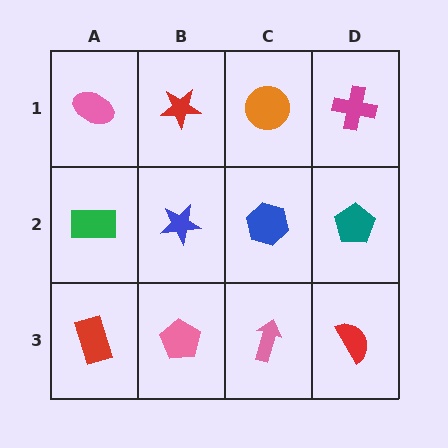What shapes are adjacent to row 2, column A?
A pink ellipse (row 1, column A), a red rectangle (row 3, column A), a blue star (row 2, column B).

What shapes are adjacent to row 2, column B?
A red star (row 1, column B), a pink pentagon (row 3, column B), a green rectangle (row 2, column A), a blue hexagon (row 2, column C).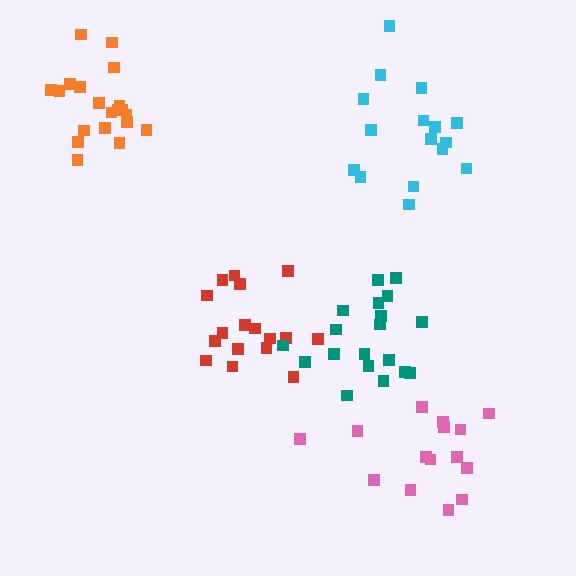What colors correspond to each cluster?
The clusters are colored: red, orange, pink, cyan, teal.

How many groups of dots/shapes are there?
There are 5 groups.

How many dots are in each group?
Group 1: 17 dots, Group 2: 20 dots, Group 3: 15 dots, Group 4: 16 dots, Group 5: 19 dots (87 total).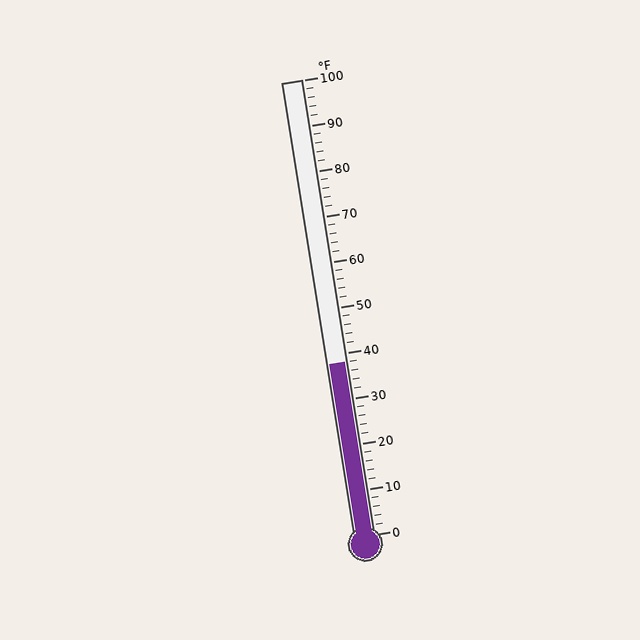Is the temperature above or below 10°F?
The temperature is above 10°F.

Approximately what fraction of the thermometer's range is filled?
The thermometer is filled to approximately 40% of its range.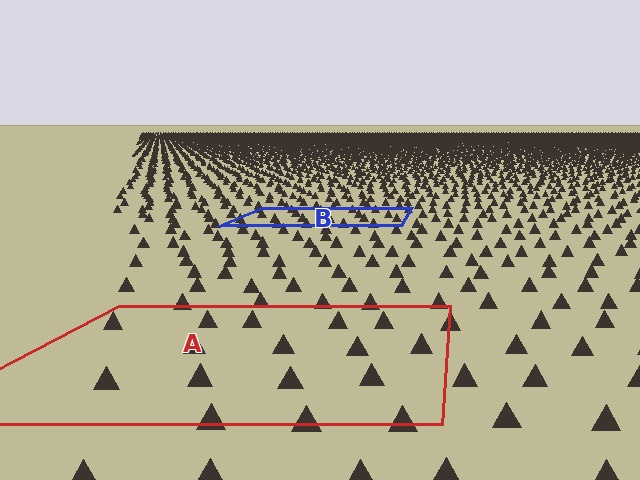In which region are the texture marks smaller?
The texture marks are smaller in region B, because it is farther away.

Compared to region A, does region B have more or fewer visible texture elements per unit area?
Region B has more texture elements per unit area — they are packed more densely because it is farther away.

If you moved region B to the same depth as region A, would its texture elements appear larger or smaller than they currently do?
They would appear larger. At a closer depth, the same texture elements are projected at a bigger on-screen size.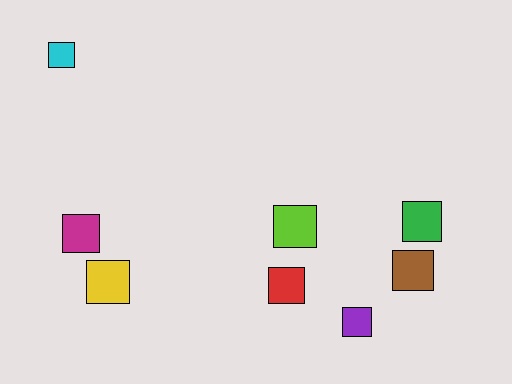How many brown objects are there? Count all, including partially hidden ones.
There is 1 brown object.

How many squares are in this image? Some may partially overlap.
There are 8 squares.